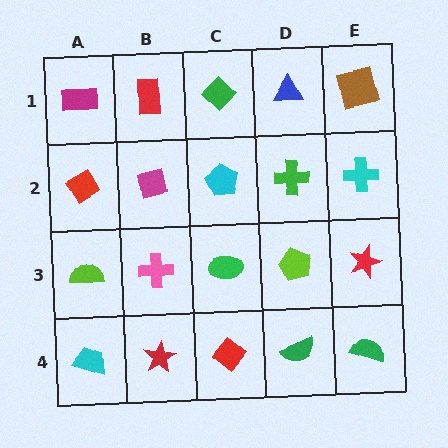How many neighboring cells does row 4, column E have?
2.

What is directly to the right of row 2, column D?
A cyan cross.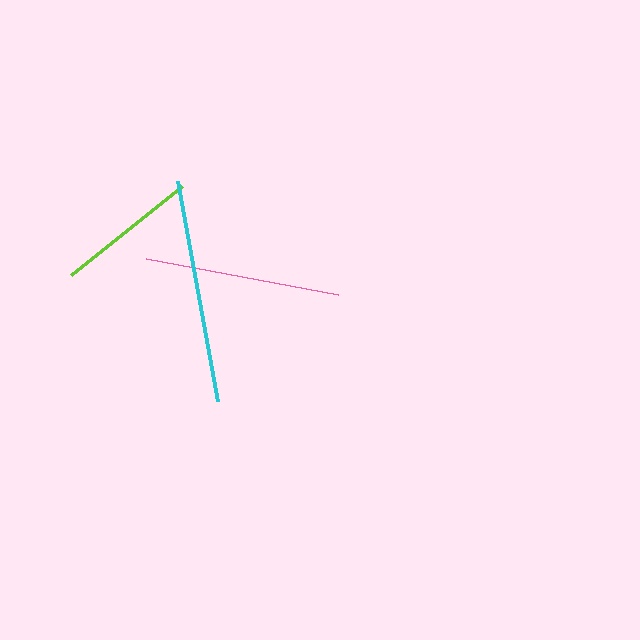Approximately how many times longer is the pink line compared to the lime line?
The pink line is approximately 1.4 times the length of the lime line.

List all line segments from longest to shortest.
From longest to shortest: cyan, pink, lime.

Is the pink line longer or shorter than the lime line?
The pink line is longer than the lime line.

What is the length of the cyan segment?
The cyan segment is approximately 223 pixels long.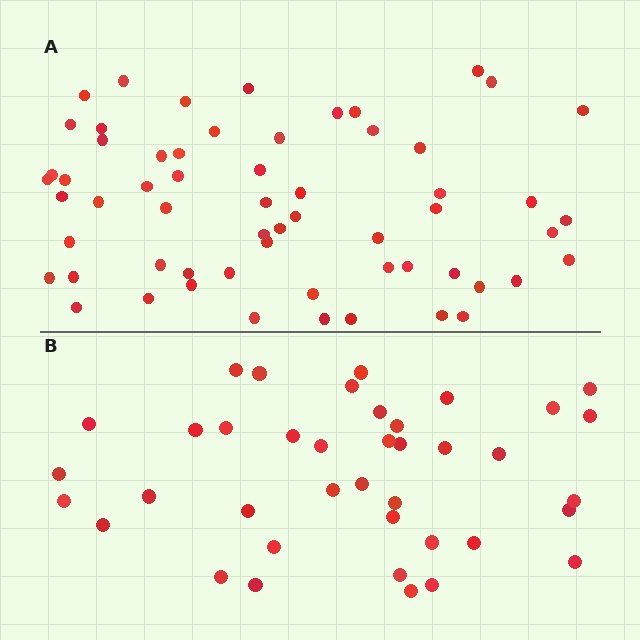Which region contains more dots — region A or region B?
Region A (the top region) has more dots.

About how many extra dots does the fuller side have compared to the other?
Region A has approximately 20 more dots than region B.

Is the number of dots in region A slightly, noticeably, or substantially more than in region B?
Region A has substantially more. The ratio is roughly 1.5 to 1.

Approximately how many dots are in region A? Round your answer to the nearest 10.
About 60 dots.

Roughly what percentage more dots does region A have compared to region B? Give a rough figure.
About 55% more.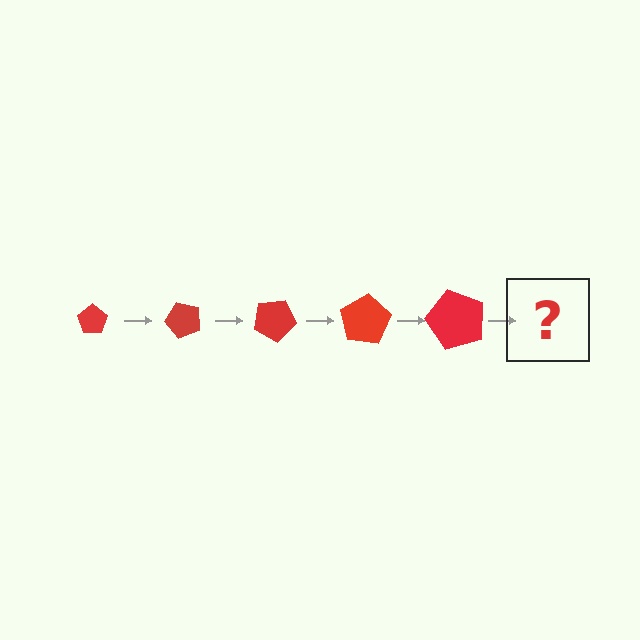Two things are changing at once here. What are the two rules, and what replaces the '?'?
The two rules are that the pentagon grows larger each step and it rotates 50 degrees each step. The '?' should be a pentagon, larger than the previous one and rotated 250 degrees from the start.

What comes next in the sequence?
The next element should be a pentagon, larger than the previous one and rotated 250 degrees from the start.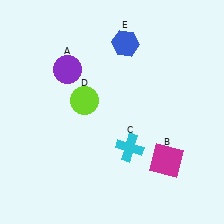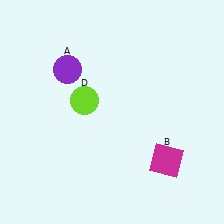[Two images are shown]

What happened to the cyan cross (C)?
The cyan cross (C) was removed in Image 2. It was in the bottom-right area of Image 1.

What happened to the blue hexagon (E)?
The blue hexagon (E) was removed in Image 2. It was in the top-right area of Image 1.